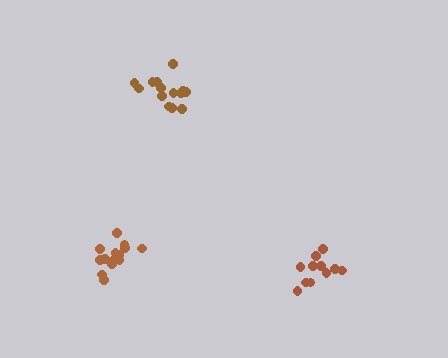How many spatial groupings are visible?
There are 3 spatial groupings.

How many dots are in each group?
Group 1: 11 dots, Group 2: 14 dots, Group 3: 14 dots (39 total).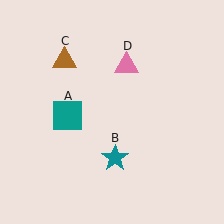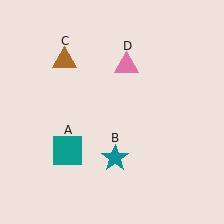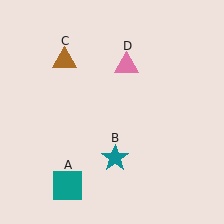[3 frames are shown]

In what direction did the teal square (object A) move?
The teal square (object A) moved down.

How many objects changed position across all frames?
1 object changed position: teal square (object A).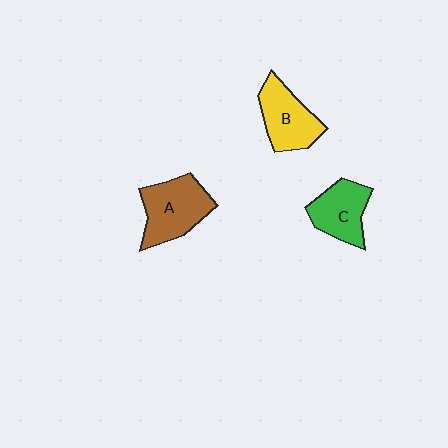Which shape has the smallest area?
Shape C (green).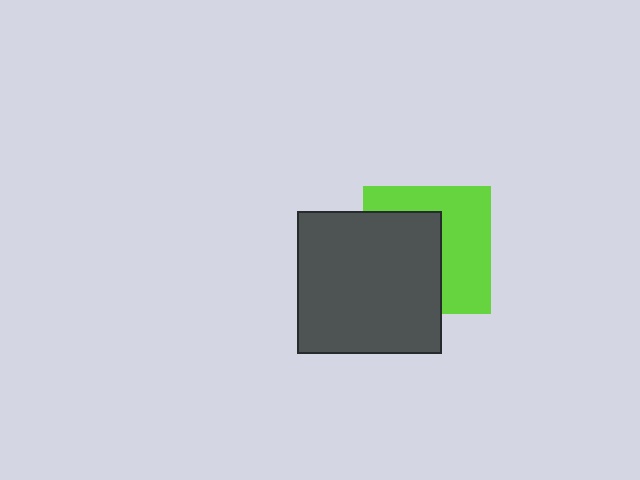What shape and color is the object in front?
The object in front is a dark gray rectangle.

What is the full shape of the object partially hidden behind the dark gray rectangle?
The partially hidden object is a lime square.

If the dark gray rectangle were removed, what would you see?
You would see the complete lime square.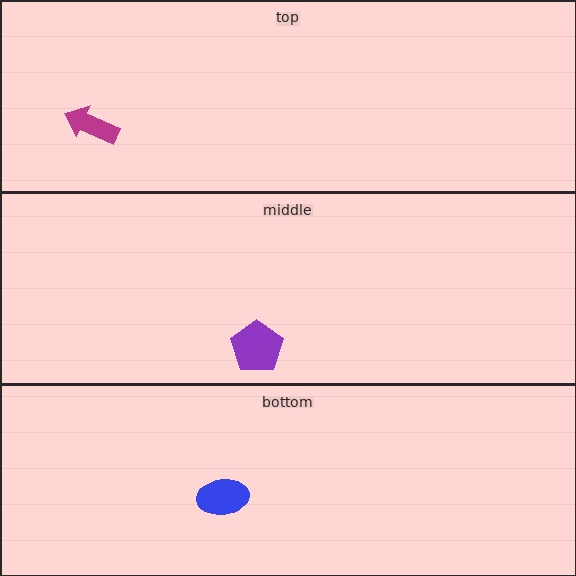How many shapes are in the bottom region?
1.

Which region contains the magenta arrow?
The top region.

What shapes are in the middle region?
The purple pentagon.